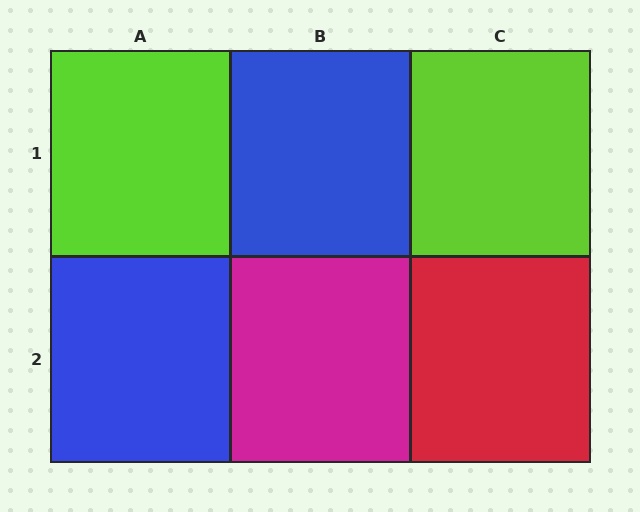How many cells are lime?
2 cells are lime.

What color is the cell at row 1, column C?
Lime.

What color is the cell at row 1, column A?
Lime.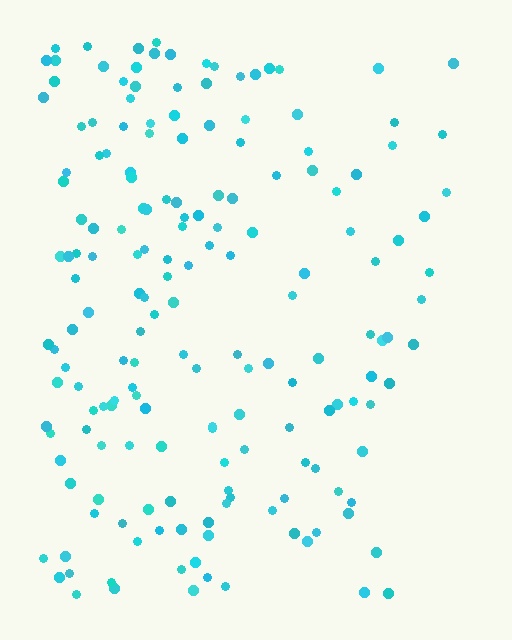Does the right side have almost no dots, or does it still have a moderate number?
Still a moderate number, just noticeably fewer than the left.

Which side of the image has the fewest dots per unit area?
The right.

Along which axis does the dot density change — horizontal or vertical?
Horizontal.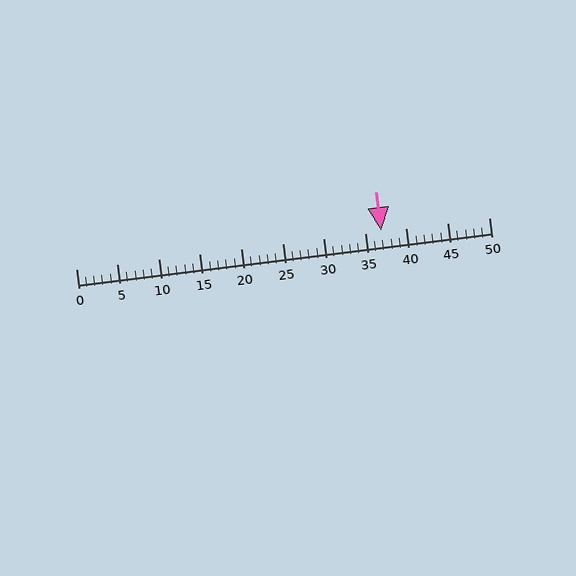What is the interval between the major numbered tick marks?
The major tick marks are spaced 5 units apart.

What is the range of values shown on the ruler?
The ruler shows values from 0 to 50.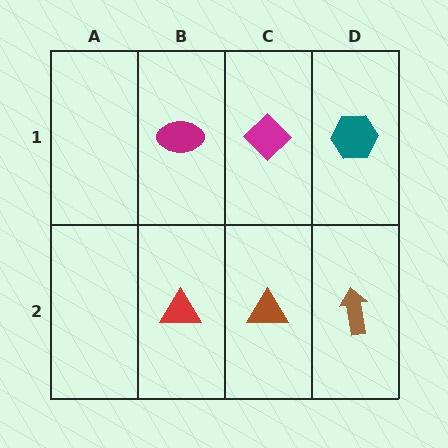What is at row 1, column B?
A magenta ellipse.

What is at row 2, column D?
A brown arrow.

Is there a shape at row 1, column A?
No, that cell is empty.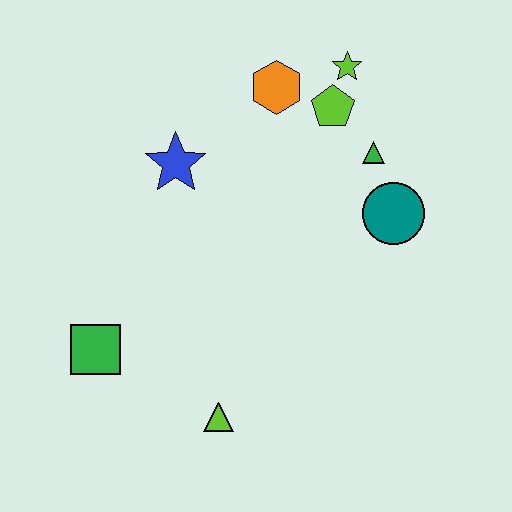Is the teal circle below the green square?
No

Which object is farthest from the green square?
The lime star is farthest from the green square.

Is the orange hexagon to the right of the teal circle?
No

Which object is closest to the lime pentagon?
The lime star is closest to the lime pentagon.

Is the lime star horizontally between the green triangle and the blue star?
Yes